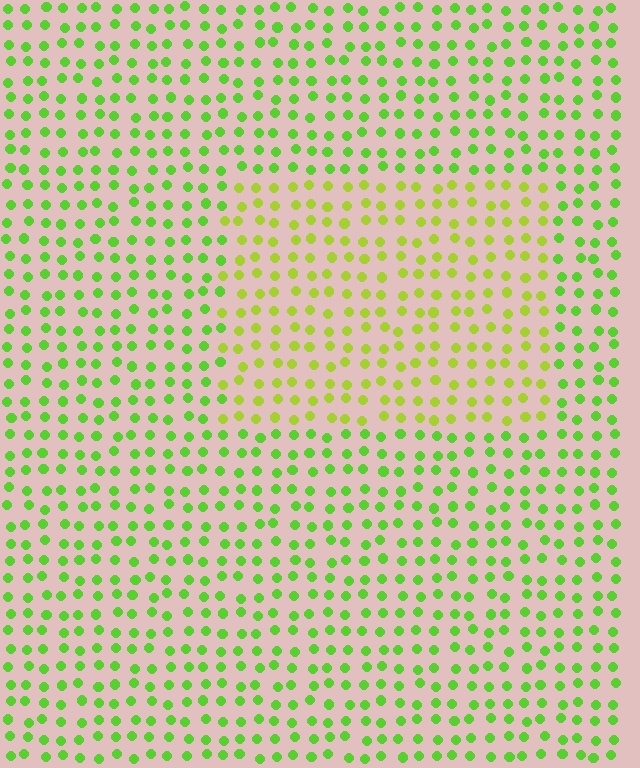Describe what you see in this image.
The image is filled with small lime elements in a uniform arrangement. A rectangle-shaped region is visible where the elements are tinted to a slightly different hue, forming a subtle color boundary.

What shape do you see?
I see a rectangle.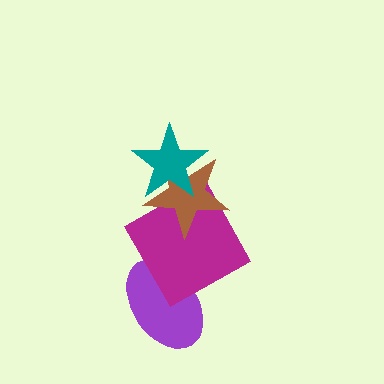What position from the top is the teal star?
The teal star is 1st from the top.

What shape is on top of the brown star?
The teal star is on top of the brown star.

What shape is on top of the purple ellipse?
The magenta square is on top of the purple ellipse.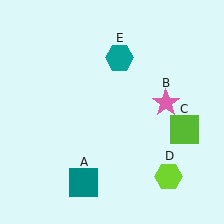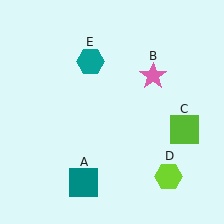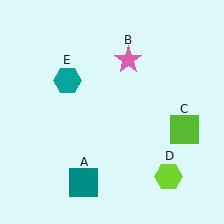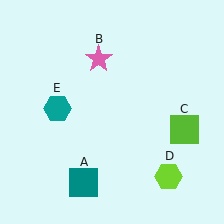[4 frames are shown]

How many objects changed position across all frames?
2 objects changed position: pink star (object B), teal hexagon (object E).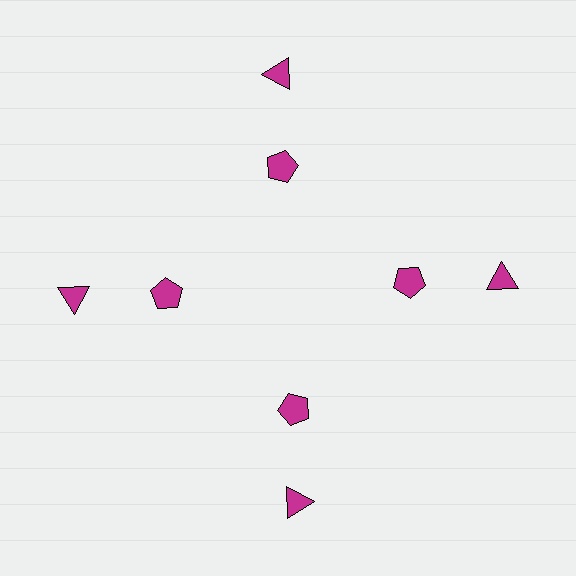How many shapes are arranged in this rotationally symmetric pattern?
There are 8 shapes, arranged in 4 groups of 2.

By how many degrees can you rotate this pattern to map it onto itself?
The pattern maps onto itself every 90 degrees of rotation.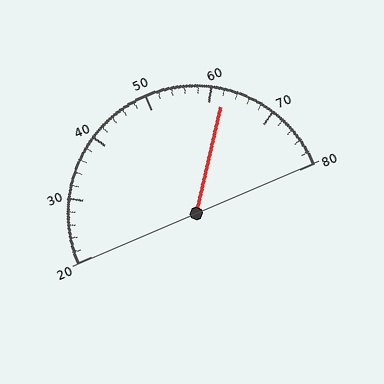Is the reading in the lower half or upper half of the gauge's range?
The reading is in the upper half of the range (20 to 80).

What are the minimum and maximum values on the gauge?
The gauge ranges from 20 to 80.